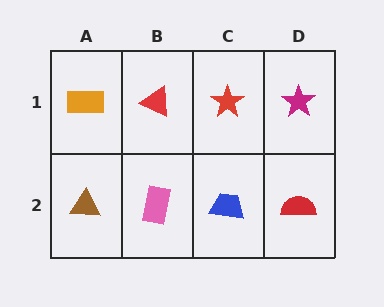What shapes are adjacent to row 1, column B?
A pink rectangle (row 2, column B), an orange rectangle (row 1, column A), a red star (row 1, column C).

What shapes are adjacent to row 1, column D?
A red semicircle (row 2, column D), a red star (row 1, column C).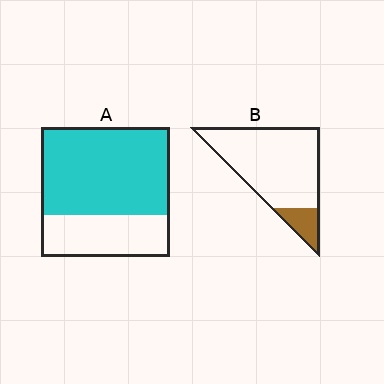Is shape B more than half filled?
No.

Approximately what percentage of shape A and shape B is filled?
A is approximately 70% and B is approximately 15%.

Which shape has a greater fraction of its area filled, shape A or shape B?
Shape A.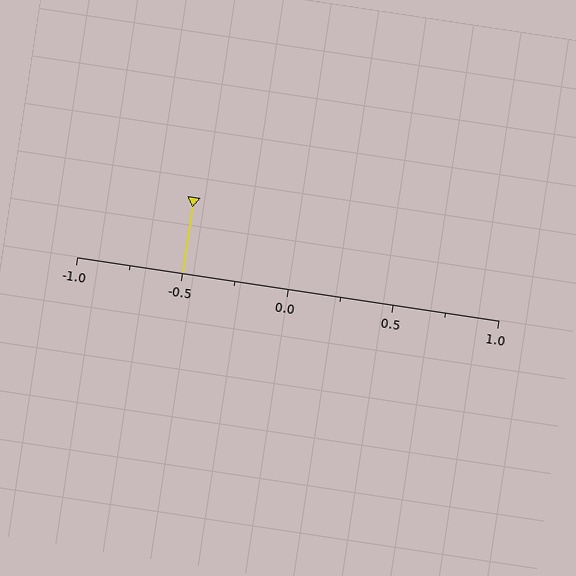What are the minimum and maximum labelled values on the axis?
The axis runs from -1.0 to 1.0.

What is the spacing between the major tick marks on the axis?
The major ticks are spaced 0.5 apart.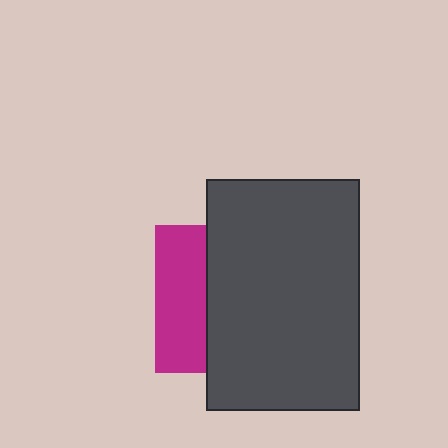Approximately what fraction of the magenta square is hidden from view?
Roughly 66% of the magenta square is hidden behind the dark gray rectangle.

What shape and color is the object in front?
The object in front is a dark gray rectangle.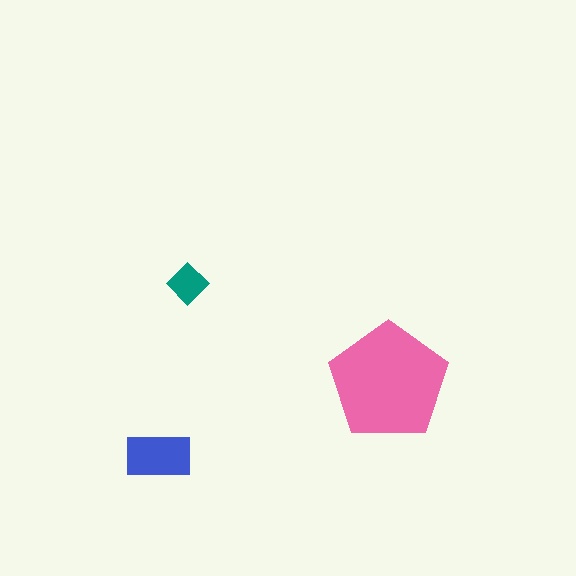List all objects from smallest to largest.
The teal diamond, the blue rectangle, the pink pentagon.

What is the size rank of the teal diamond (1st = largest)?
3rd.